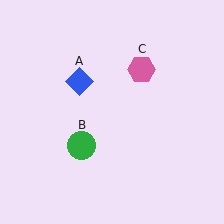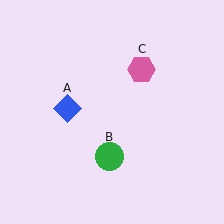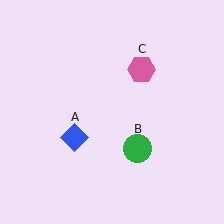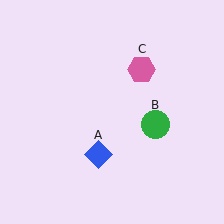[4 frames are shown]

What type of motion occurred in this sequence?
The blue diamond (object A), green circle (object B) rotated counterclockwise around the center of the scene.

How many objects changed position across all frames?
2 objects changed position: blue diamond (object A), green circle (object B).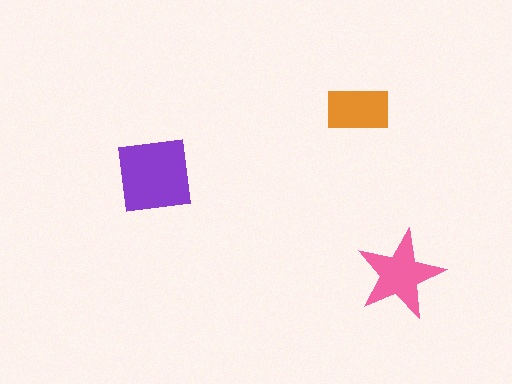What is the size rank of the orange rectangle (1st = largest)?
3rd.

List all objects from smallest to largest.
The orange rectangle, the pink star, the purple square.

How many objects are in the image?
There are 3 objects in the image.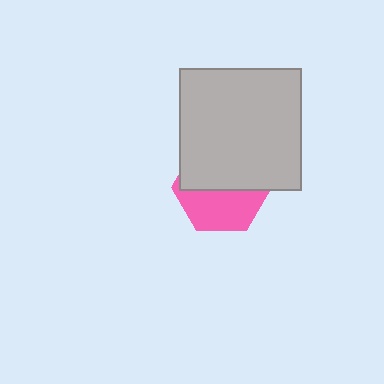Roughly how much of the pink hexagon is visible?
About half of it is visible (roughly 45%).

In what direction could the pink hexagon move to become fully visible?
The pink hexagon could move down. That would shift it out from behind the light gray square entirely.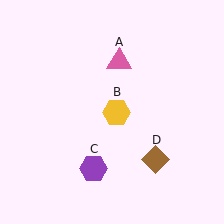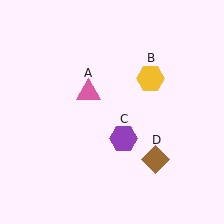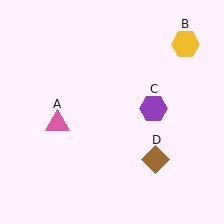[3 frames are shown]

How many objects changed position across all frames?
3 objects changed position: pink triangle (object A), yellow hexagon (object B), purple hexagon (object C).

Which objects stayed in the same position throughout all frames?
Brown diamond (object D) remained stationary.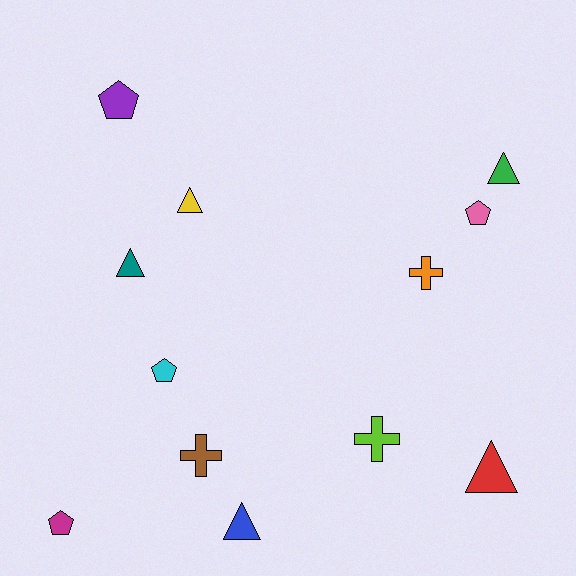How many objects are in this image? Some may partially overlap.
There are 12 objects.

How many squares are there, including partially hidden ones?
There are no squares.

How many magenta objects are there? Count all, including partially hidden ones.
There is 1 magenta object.